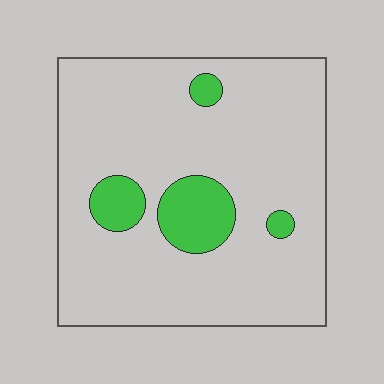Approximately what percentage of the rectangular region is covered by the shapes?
Approximately 10%.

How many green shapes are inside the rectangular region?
4.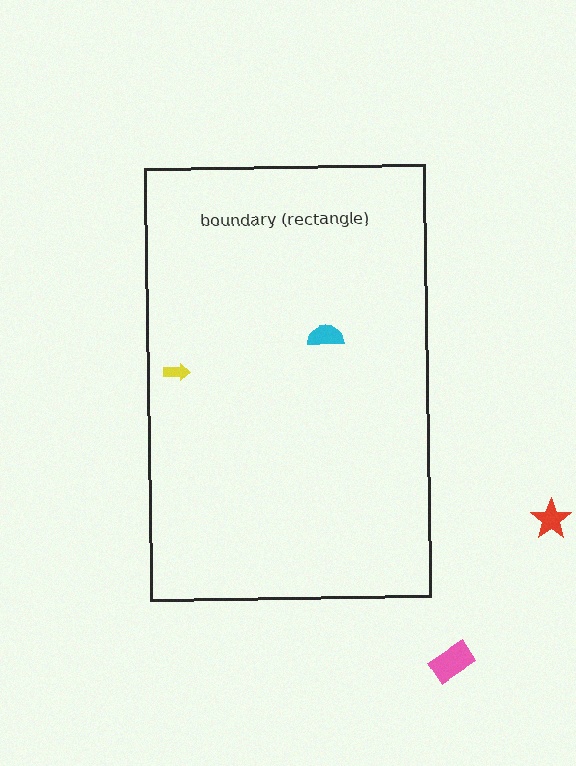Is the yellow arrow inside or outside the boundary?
Inside.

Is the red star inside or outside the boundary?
Outside.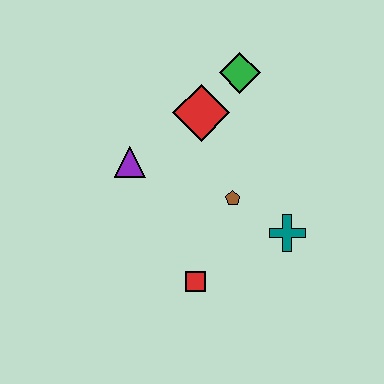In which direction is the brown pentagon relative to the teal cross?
The brown pentagon is to the left of the teal cross.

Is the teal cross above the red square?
Yes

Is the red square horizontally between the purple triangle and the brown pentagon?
Yes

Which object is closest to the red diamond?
The green diamond is closest to the red diamond.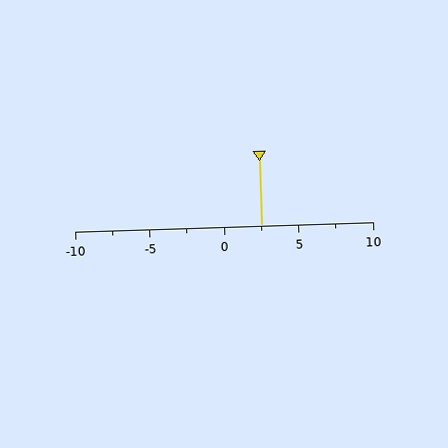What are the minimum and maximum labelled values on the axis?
The axis runs from -10 to 10.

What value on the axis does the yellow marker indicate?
The marker indicates approximately 2.5.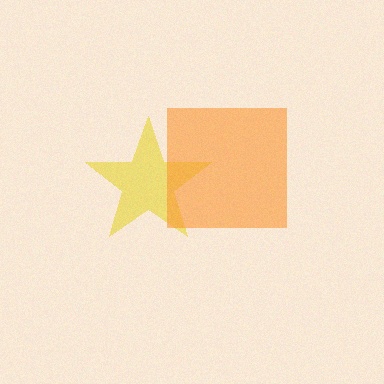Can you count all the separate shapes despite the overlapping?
Yes, there are 2 separate shapes.